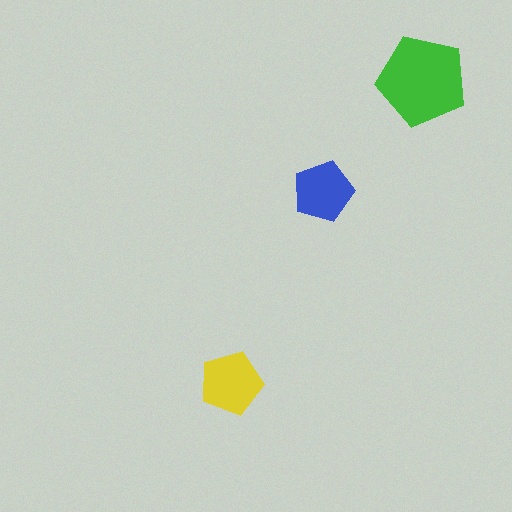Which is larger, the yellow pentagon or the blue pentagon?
The yellow one.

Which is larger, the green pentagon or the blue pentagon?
The green one.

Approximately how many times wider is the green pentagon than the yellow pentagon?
About 1.5 times wider.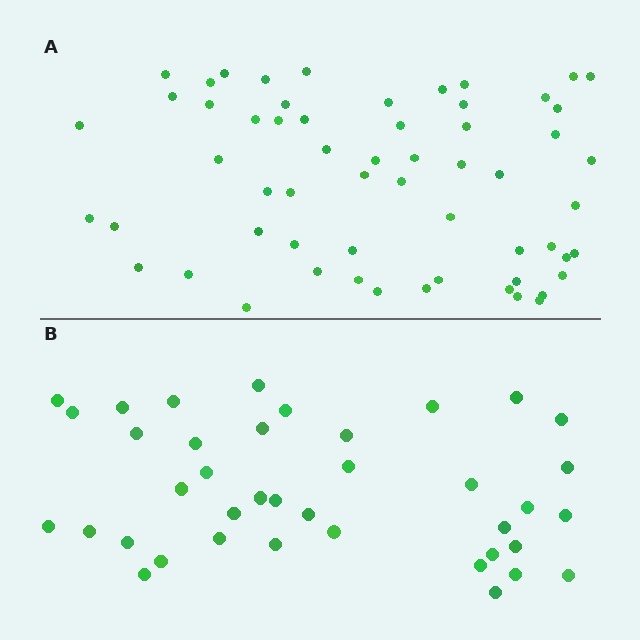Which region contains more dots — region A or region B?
Region A (the top region) has more dots.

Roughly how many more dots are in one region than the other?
Region A has approximately 20 more dots than region B.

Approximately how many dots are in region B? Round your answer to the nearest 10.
About 40 dots. (The exact count is 39, which rounds to 40.)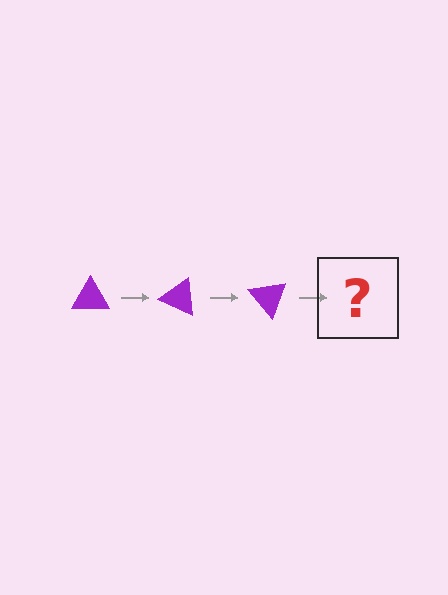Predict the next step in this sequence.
The next step is a purple triangle rotated 75 degrees.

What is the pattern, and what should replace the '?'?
The pattern is that the triangle rotates 25 degrees each step. The '?' should be a purple triangle rotated 75 degrees.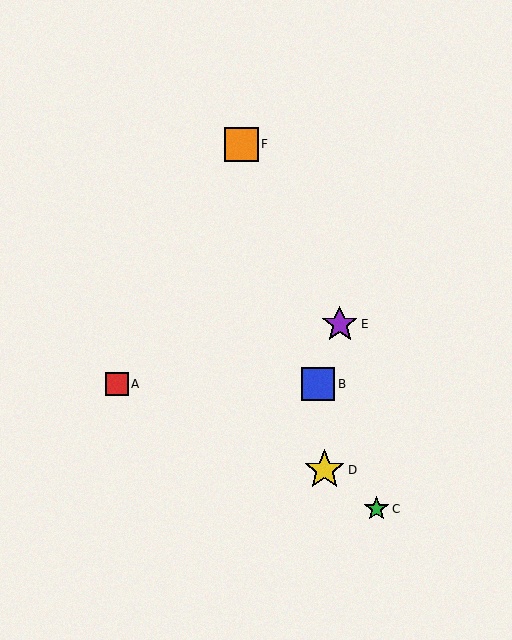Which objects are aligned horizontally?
Objects A, B are aligned horizontally.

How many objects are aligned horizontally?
2 objects (A, B) are aligned horizontally.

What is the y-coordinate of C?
Object C is at y≈509.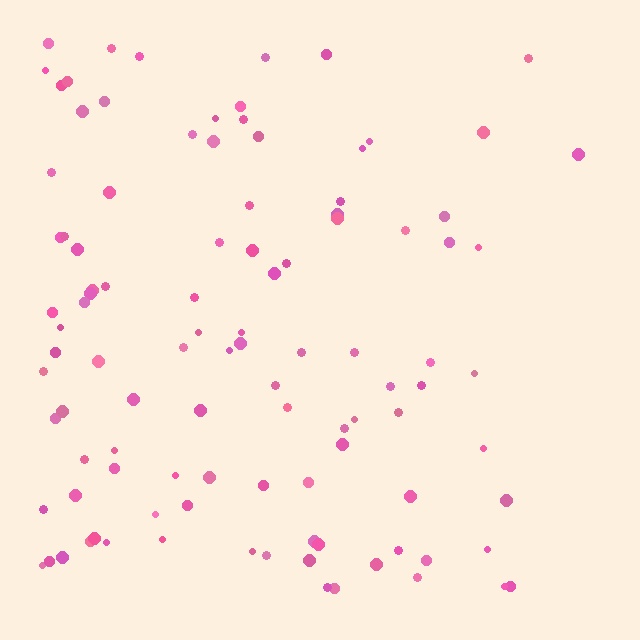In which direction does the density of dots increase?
From right to left, with the left side densest.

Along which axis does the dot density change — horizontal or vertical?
Horizontal.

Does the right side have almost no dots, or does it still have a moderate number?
Still a moderate number, just noticeably fewer than the left.